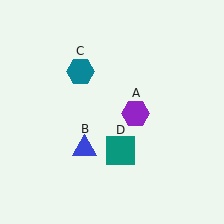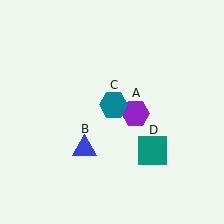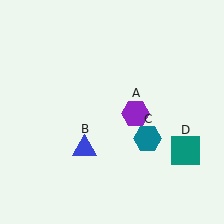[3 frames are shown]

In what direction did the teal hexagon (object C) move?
The teal hexagon (object C) moved down and to the right.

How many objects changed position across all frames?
2 objects changed position: teal hexagon (object C), teal square (object D).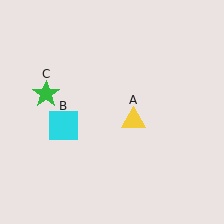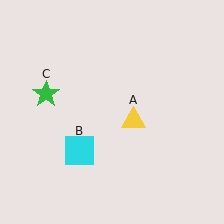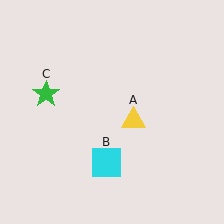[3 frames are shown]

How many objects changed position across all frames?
1 object changed position: cyan square (object B).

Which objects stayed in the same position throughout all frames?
Yellow triangle (object A) and green star (object C) remained stationary.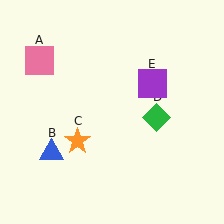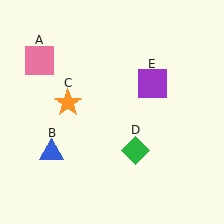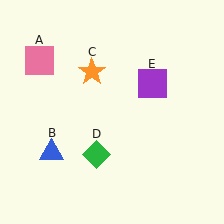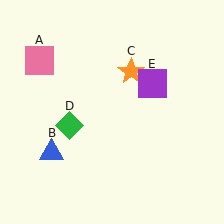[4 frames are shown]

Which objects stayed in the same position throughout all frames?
Pink square (object A) and blue triangle (object B) and purple square (object E) remained stationary.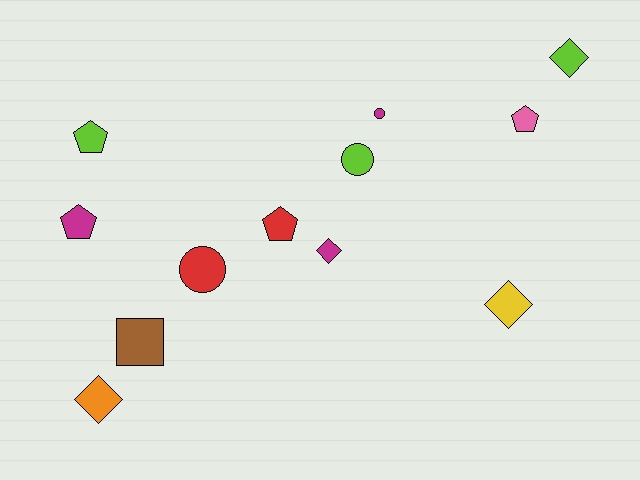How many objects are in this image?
There are 12 objects.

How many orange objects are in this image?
There is 1 orange object.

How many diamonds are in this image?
There are 4 diamonds.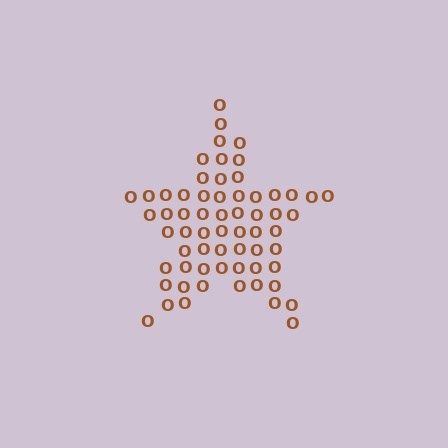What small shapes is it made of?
It is made of small letter O's.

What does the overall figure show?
The overall figure shows a star.